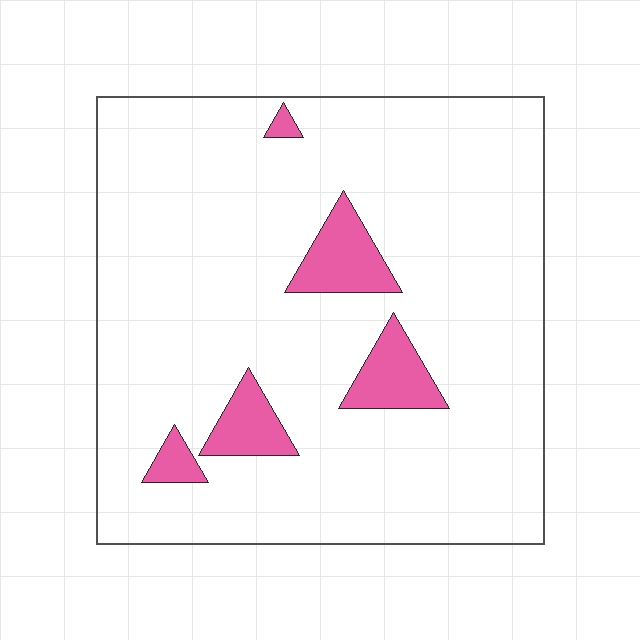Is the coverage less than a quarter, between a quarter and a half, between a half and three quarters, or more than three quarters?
Less than a quarter.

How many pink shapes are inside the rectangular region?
5.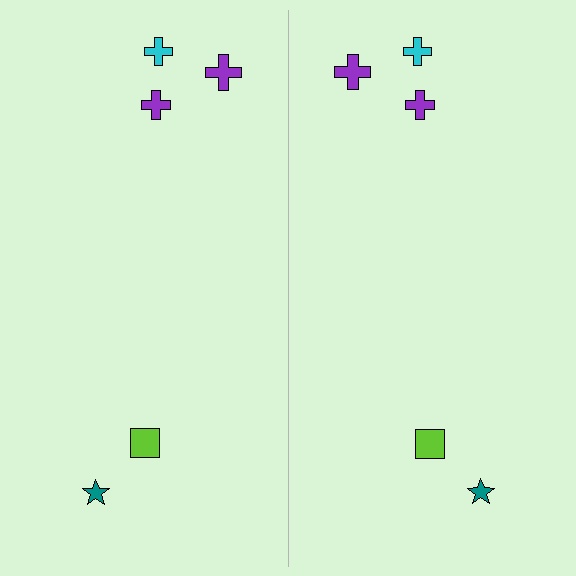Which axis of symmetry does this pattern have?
The pattern has a vertical axis of symmetry running through the center of the image.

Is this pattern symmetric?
Yes, this pattern has bilateral (reflection) symmetry.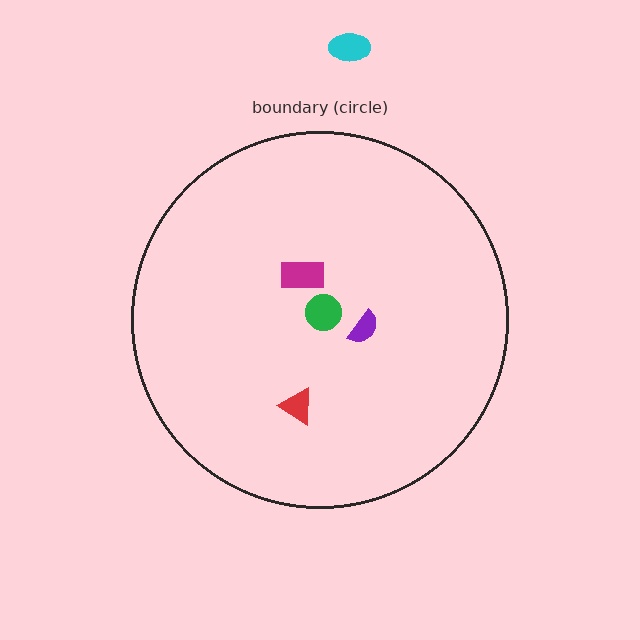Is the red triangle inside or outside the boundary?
Inside.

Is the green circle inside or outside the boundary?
Inside.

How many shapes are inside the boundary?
4 inside, 1 outside.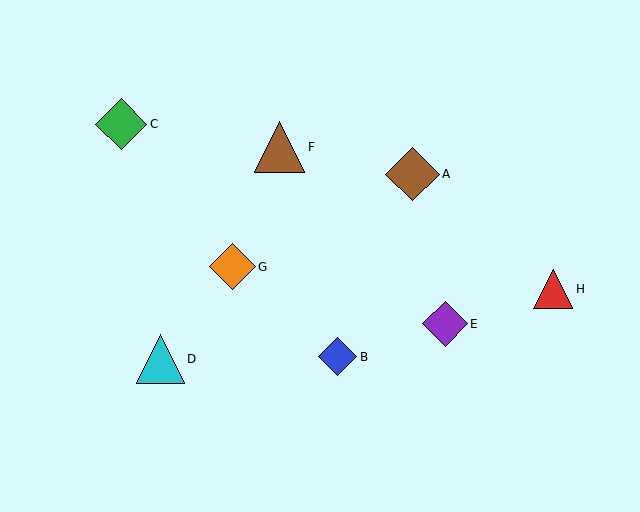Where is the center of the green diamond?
The center of the green diamond is at (121, 124).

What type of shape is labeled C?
Shape C is a green diamond.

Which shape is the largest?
The brown diamond (labeled A) is the largest.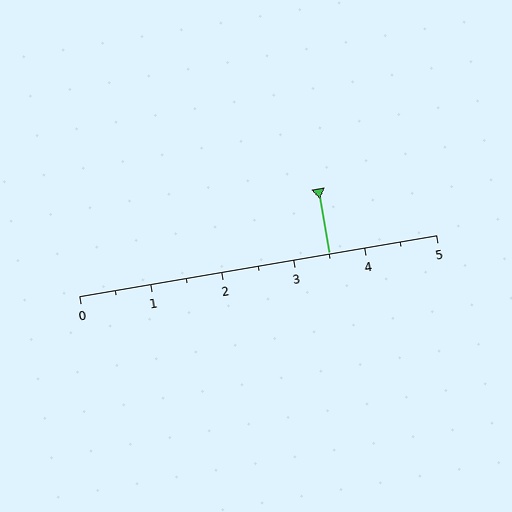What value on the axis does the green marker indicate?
The marker indicates approximately 3.5.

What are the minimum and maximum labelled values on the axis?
The axis runs from 0 to 5.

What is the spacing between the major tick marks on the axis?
The major ticks are spaced 1 apart.